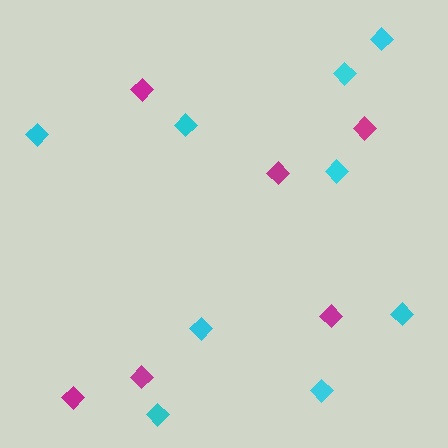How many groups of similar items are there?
There are 2 groups: one group of magenta diamonds (6) and one group of cyan diamonds (9).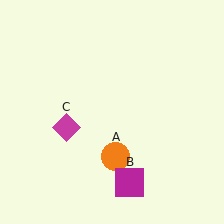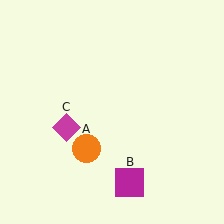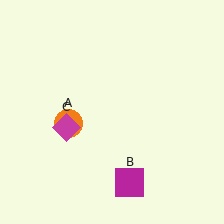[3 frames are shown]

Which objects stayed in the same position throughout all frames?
Magenta square (object B) and magenta diamond (object C) remained stationary.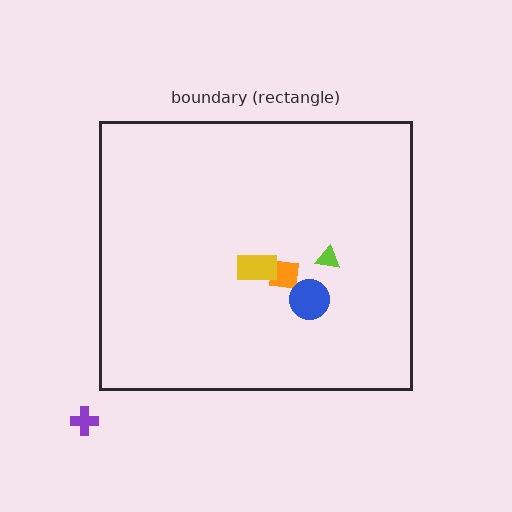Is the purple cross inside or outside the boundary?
Outside.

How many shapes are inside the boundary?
4 inside, 1 outside.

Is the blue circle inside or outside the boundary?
Inside.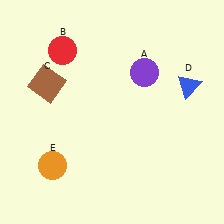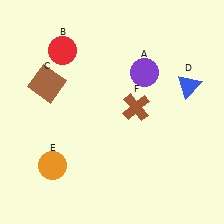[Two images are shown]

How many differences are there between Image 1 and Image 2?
There is 1 difference between the two images.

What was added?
A brown cross (F) was added in Image 2.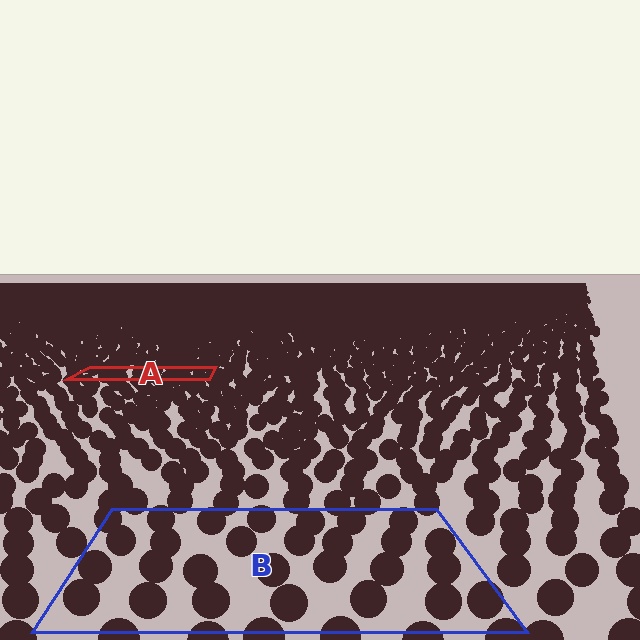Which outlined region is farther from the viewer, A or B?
Region A is farther from the viewer — the texture elements inside it appear smaller and more densely packed.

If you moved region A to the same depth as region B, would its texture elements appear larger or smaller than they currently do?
They would appear larger. At a closer depth, the same texture elements are projected at a bigger on-screen size.